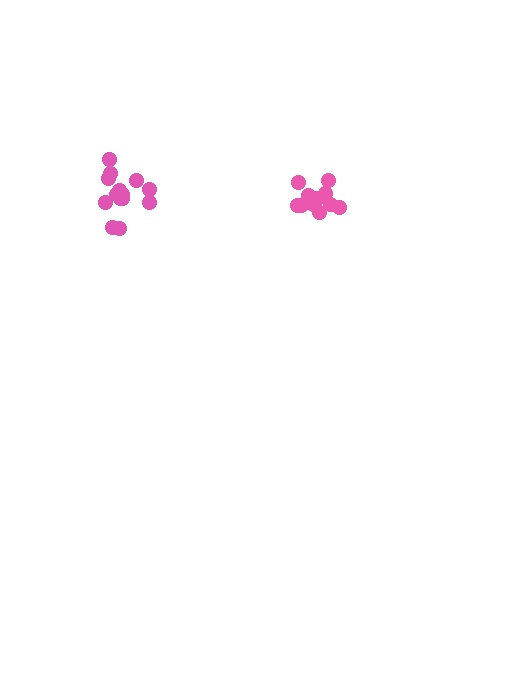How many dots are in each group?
Group 1: 11 dots, Group 2: 14 dots (25 total).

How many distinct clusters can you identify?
There are 2 distinct clusters.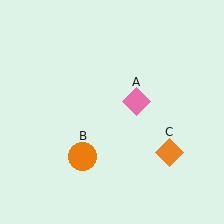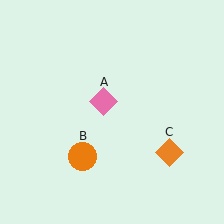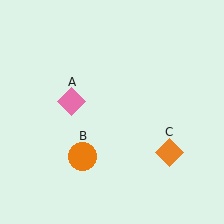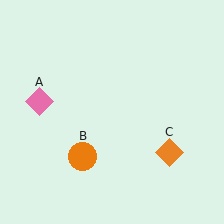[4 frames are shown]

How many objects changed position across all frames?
1 object changed position: pink diamond (object A).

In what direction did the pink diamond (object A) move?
The pink diamond (object A) moved left.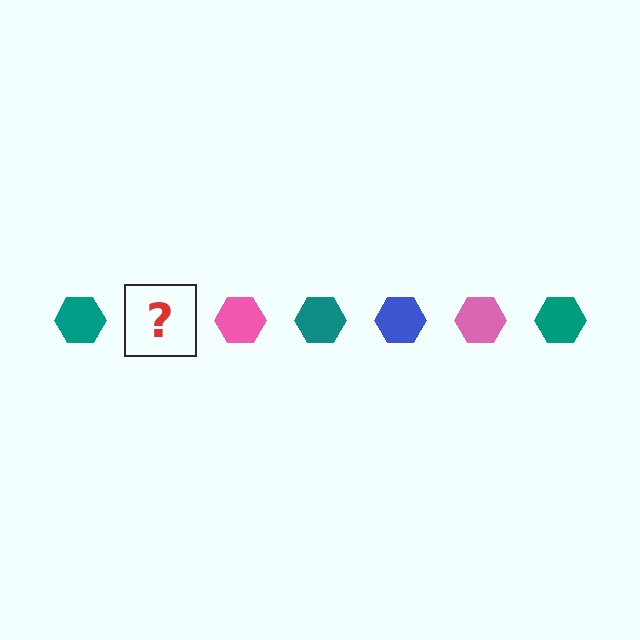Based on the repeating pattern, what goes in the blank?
The blank should be a blue hexagon.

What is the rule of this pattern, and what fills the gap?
The rule is that the pattern cycles through teal, blue, pink hexagons. The gap should be filled with a blue hexagon.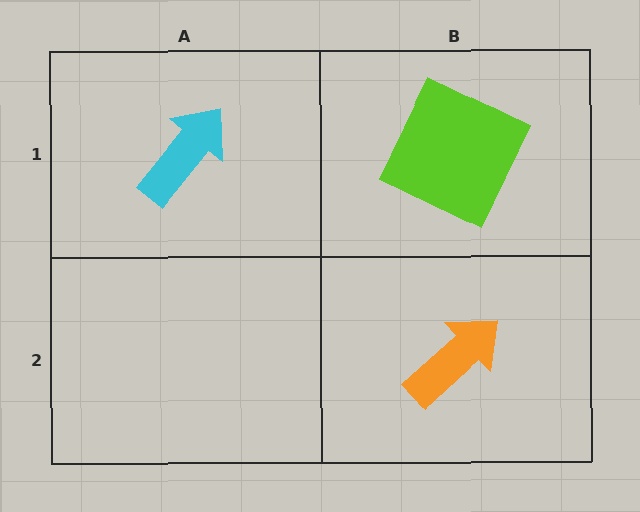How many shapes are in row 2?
1 shape.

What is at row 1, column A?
A cyan arrow.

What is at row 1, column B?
A lime square.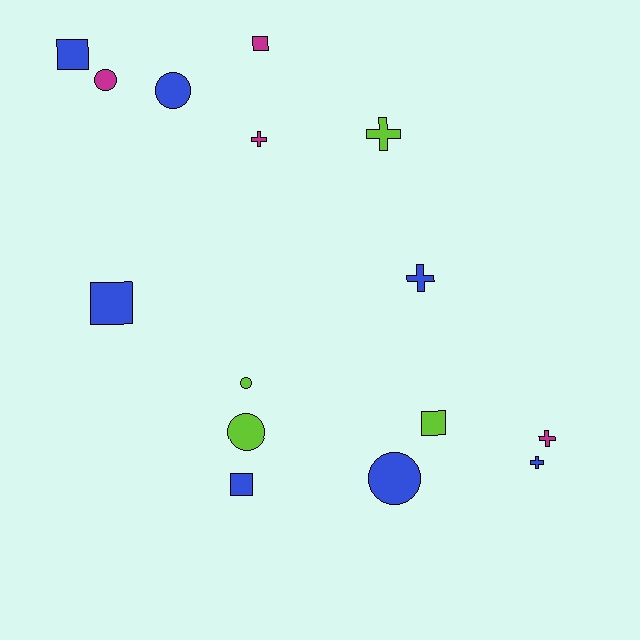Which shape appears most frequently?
Square, with 5 objects.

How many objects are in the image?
There are 15 objects.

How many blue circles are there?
There are 2 blue circles.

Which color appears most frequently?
Blue, with 7 objects.